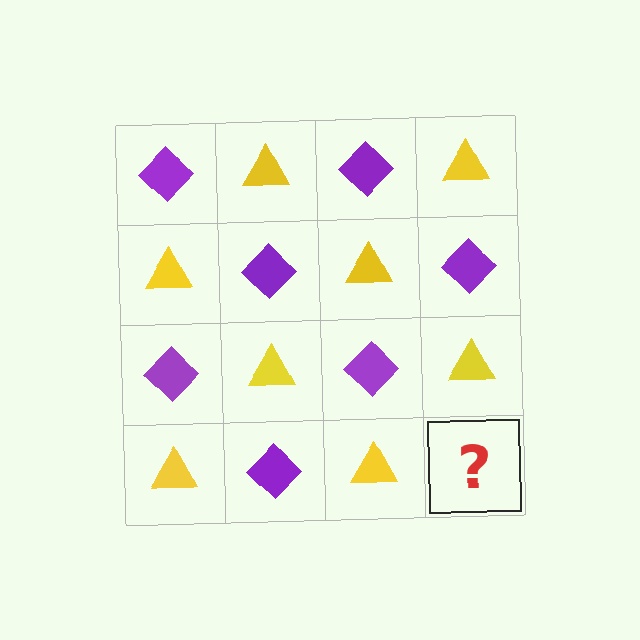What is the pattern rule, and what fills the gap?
The rule is that it alternates purple diamond and yellow triangle in a checkerboard pattern. The gap should be filled with a purple diamond.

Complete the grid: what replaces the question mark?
The question mark should be replaced with a purple diamond.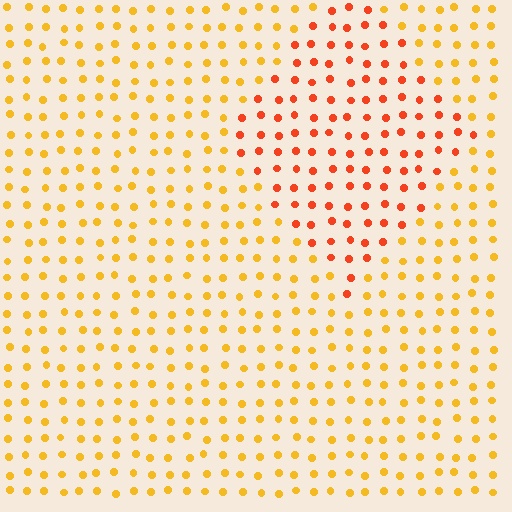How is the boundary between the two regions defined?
The boundary is defined purely by a slight shift in hue (about 34 degrees). Spacing, size, and orientation are identical on both sides.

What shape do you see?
I see a diamond.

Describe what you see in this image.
The image is filled with small yellow elements in a uniform arrangement. A diamond-shaped region is visible where the elements are tinted to a slightly different hue, forming a subtle color boundary.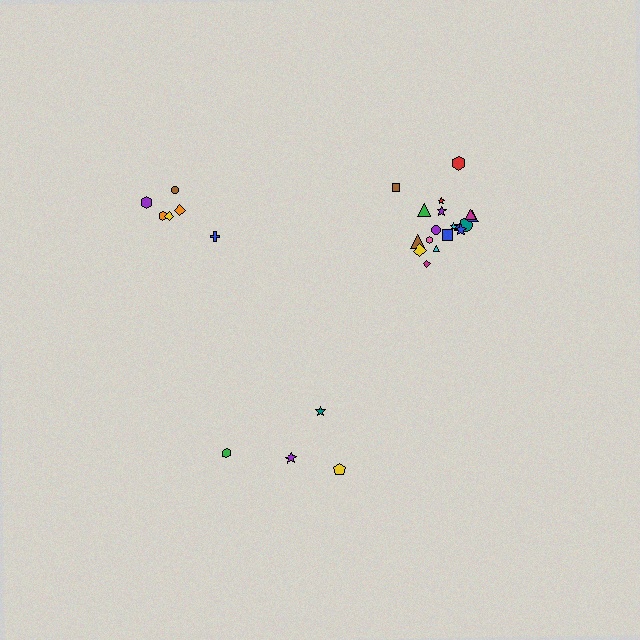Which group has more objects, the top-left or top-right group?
The top-right group.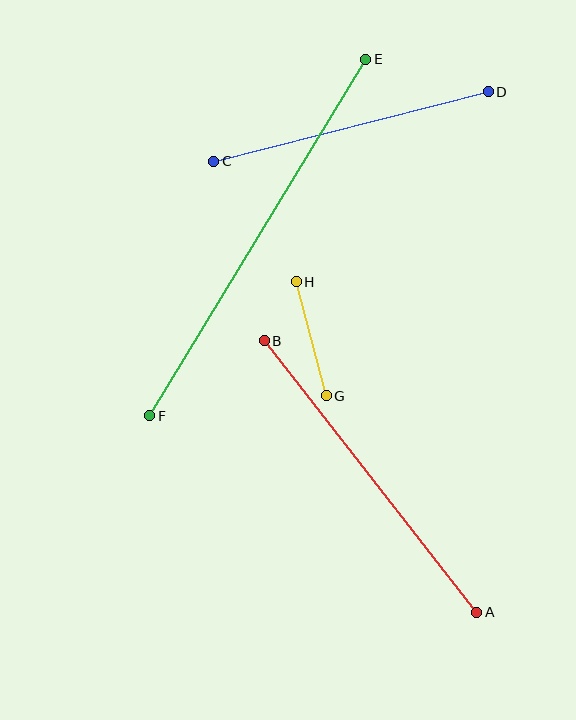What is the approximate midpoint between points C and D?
The midpoint is at approximately (351, 126) pixels.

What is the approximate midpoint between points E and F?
The midpoint is at approximately (258, 238) pixels.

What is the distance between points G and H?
The distance is approximately 118 pixels.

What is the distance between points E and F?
The distance is approximately 417 pixels.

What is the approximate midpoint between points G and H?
The midpoint is at approximately (311, 339) pixels.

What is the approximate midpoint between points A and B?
The midpoint is at approximately (371, 477) pixels.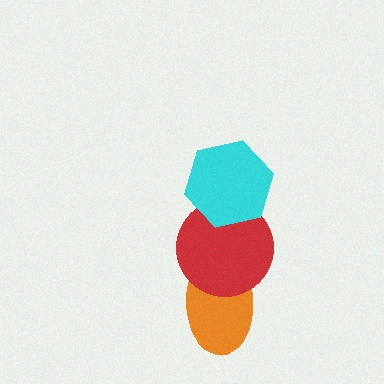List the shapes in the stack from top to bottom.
From top to bottom: the cyan hexagon, the red circle, the orange ellipse.